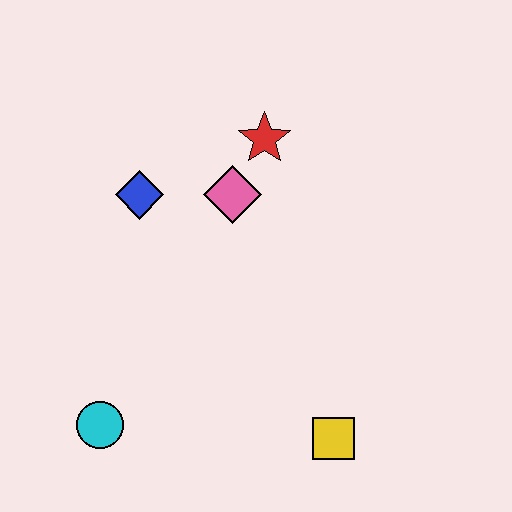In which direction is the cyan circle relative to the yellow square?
The cyan circle is to the left of the yellow square.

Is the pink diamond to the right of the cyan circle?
Yes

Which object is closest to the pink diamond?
The red star is closest to the pink diamond.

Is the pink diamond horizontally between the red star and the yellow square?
No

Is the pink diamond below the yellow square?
No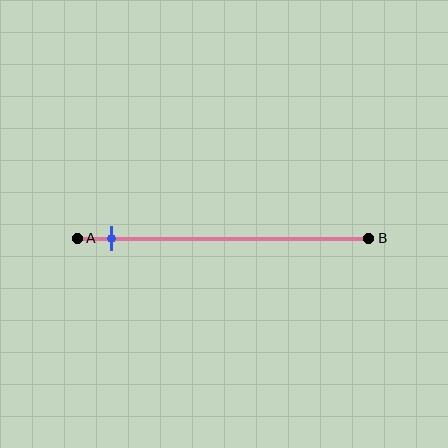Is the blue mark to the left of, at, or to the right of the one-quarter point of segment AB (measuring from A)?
The blue mark is to the left of the one-quarter point of segment AB.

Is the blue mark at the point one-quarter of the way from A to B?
No, the mark is at about 10% from A, not at the 25% one-quarter point.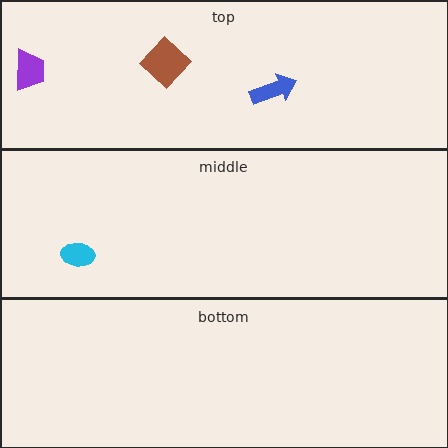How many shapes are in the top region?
3.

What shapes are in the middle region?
The cyan ellipse.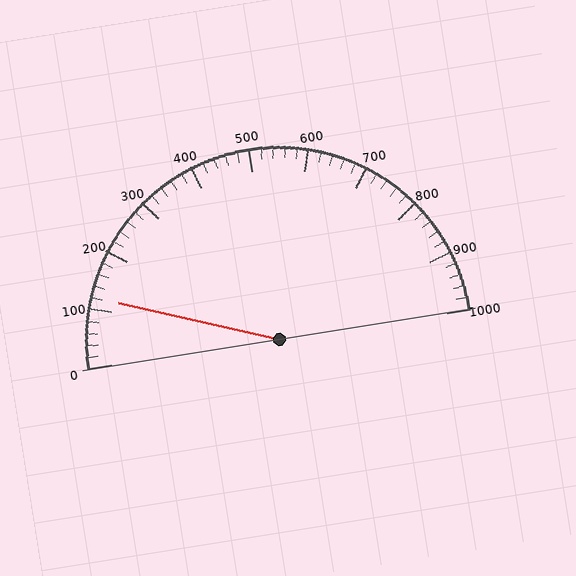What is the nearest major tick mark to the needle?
The nearest major tick mark is 100.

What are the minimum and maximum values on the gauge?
The gauge ranges from 0 to 1000.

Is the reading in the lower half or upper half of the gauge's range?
The reading is in the lower half of the range (0 to 1000).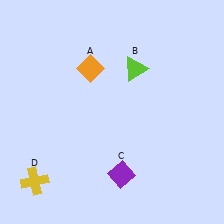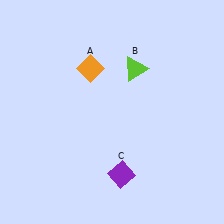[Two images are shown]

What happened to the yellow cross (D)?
The yellow cross (D) was removed in Image 2. It was in the bottom-left area of Image 1.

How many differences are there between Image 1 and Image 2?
There is 1 difference between the two images.